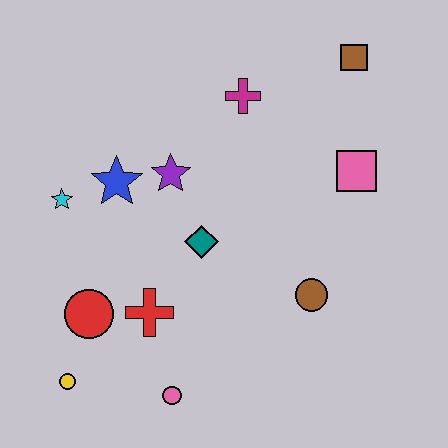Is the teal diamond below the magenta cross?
Yes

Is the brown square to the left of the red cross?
No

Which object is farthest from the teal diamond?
The brown square is farthest from the teal diamond.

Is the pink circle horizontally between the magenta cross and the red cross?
Yes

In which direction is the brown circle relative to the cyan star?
The brown circle is to the right of the cyan star.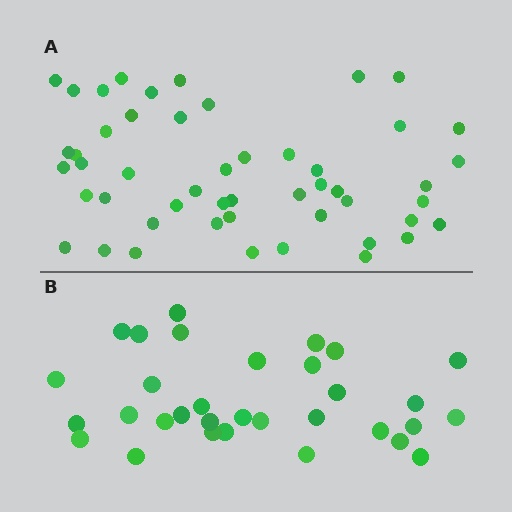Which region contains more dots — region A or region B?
Region A (the top region) has more dots.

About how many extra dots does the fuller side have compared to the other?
Region A has approximately 20 more dots than region B.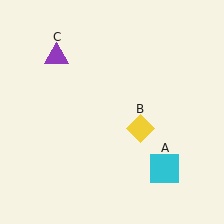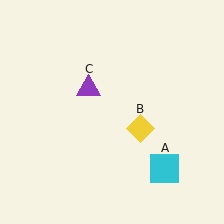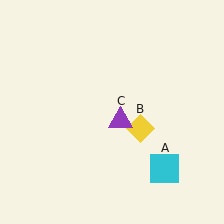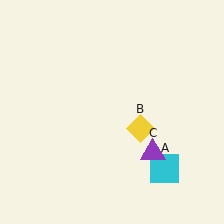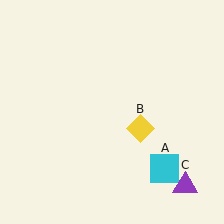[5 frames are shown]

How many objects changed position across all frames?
1 object changed position: purple triangle (object C).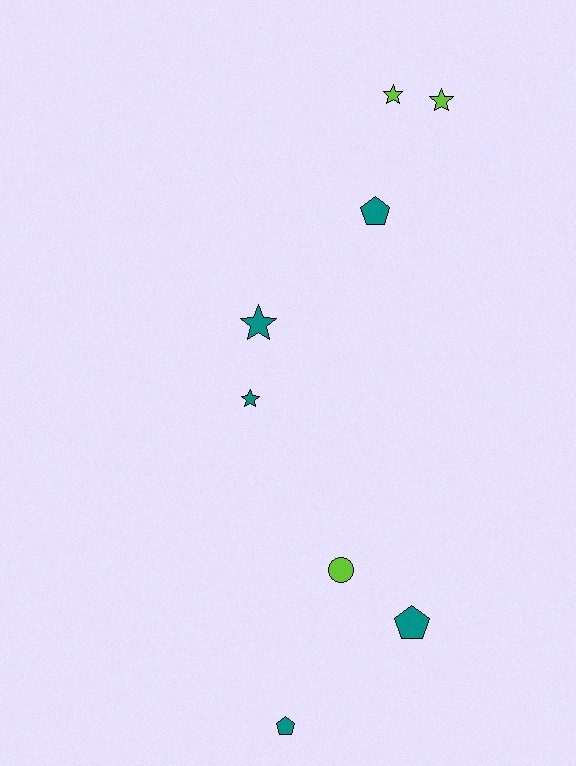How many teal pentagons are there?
There are 3 teal pentagons.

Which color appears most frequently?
Teal, with 5 objects.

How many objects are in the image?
There are 8 objects.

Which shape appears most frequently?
Star, with 4 objects.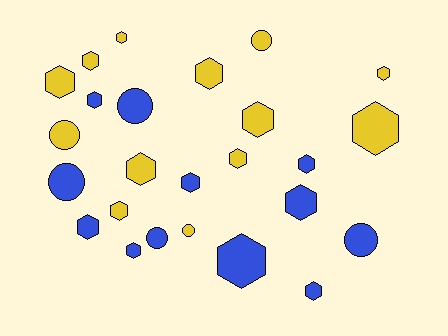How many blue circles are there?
There are 4 blue circles.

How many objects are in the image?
There are 25 objects.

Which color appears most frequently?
Yellow, with 13 objects.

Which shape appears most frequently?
Hexagon, with 18 objects.